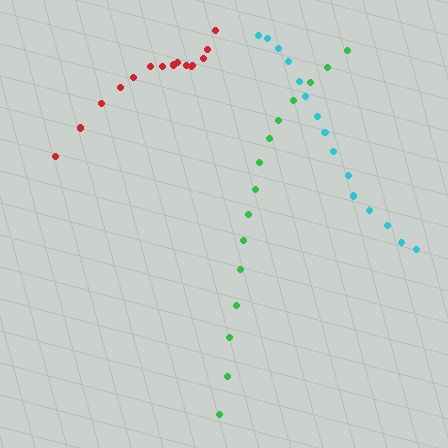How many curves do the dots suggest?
There are 3 distinct paths.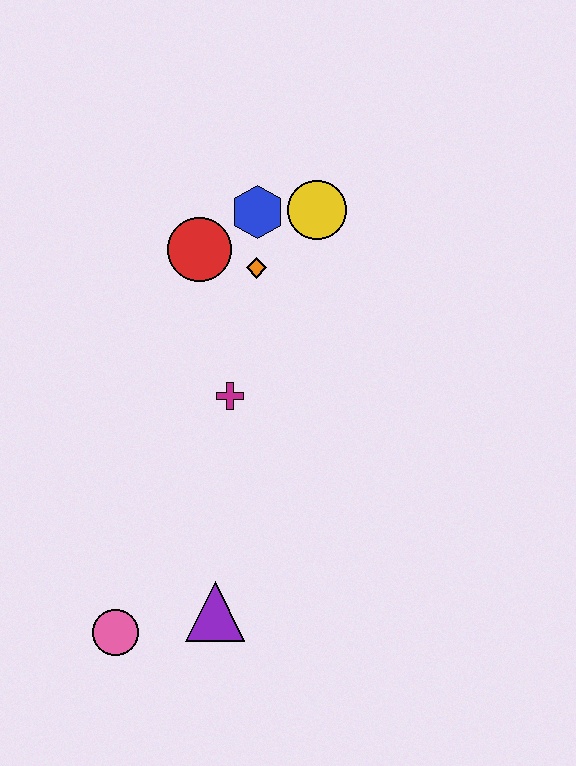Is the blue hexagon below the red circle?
No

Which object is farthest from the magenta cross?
The pink circle is farthest from the magenta cross.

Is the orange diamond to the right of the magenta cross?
Yes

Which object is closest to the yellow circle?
The blue hexagon is closest to the yellow circle.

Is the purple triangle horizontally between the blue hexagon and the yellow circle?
No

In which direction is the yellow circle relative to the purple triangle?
The yellow circle is above the purple triangle.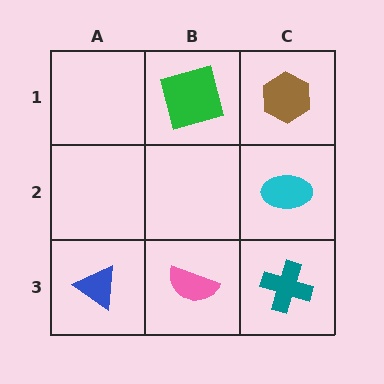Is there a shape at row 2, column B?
No, that cell is empty.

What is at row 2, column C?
A cyan ellipse.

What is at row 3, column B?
A pink semicircle.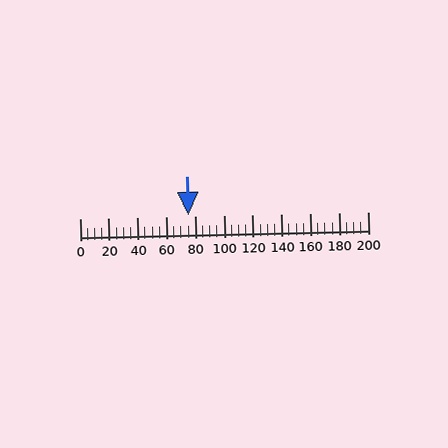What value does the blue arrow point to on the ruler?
The blue arrow points to approximately 75.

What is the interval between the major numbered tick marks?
The major tick marks are spaced 20 units apart.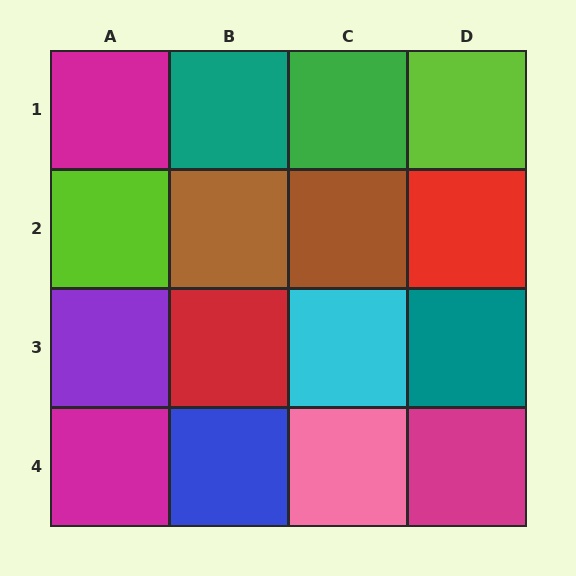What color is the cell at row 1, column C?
Green.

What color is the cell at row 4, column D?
Magenta.